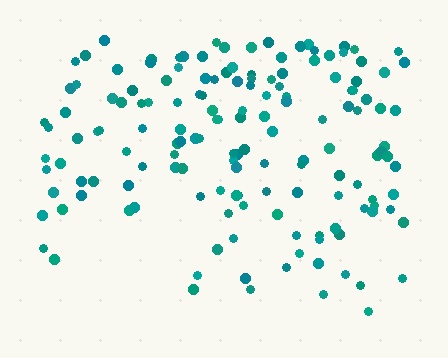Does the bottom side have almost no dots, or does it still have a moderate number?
Still a moderate number, just noticeably fewer than the top.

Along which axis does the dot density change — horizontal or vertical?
Vertical.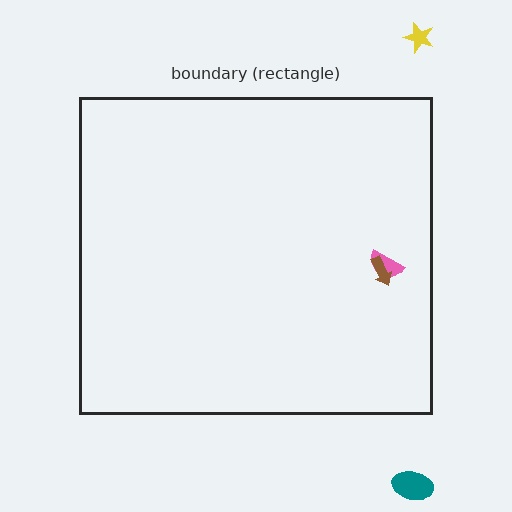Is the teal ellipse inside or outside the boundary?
Outside.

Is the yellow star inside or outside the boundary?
Outside.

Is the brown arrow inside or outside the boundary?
Inside.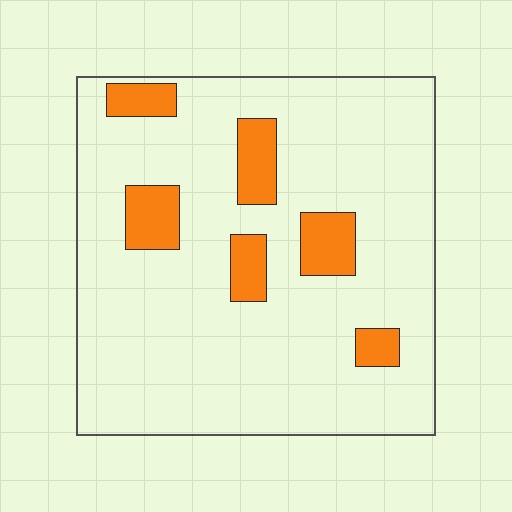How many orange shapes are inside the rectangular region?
6.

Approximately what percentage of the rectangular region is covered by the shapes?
Approximately 15%.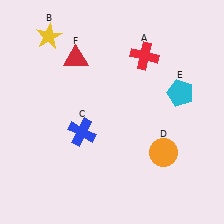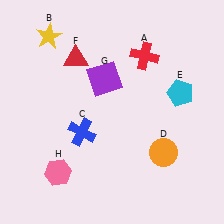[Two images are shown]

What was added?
A purple square (G), a pink hexagon (H) were added in Image 2.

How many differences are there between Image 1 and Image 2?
There are 2 differences between the two images.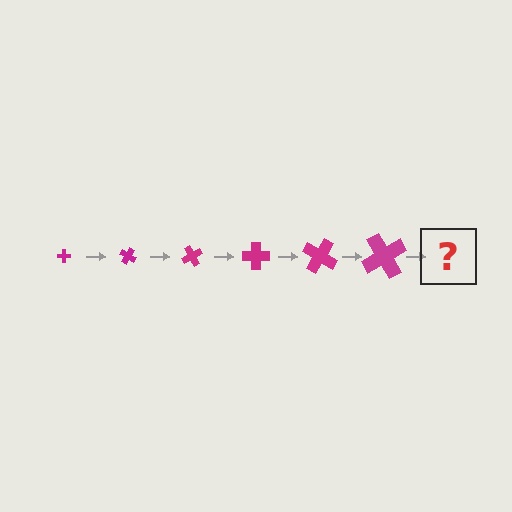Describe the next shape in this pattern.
It should be a cross, larger than the previous one and rotated 180 degrees from the start.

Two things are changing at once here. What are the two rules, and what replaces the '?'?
The two rules are that the cross grows larger each step and it rotates 30 degrees each step. The '?' should be a cross, larger than the previous one and rotated 180 degrees from the start.